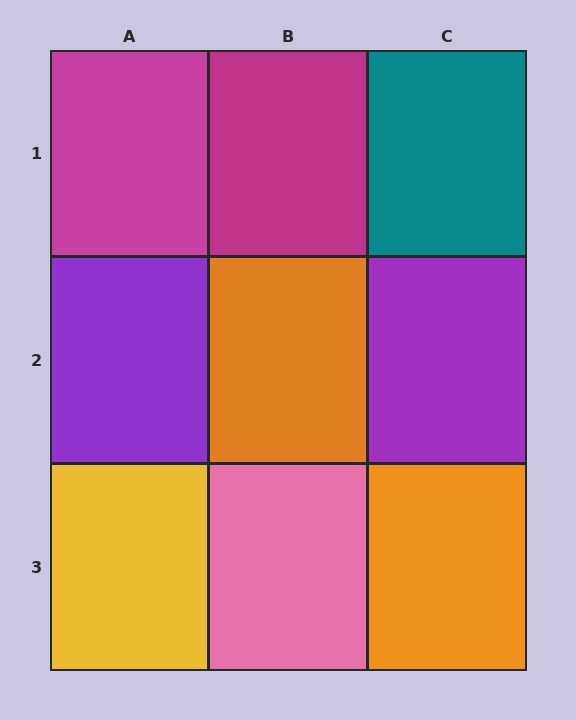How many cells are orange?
2 cells are orange.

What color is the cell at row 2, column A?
Purple.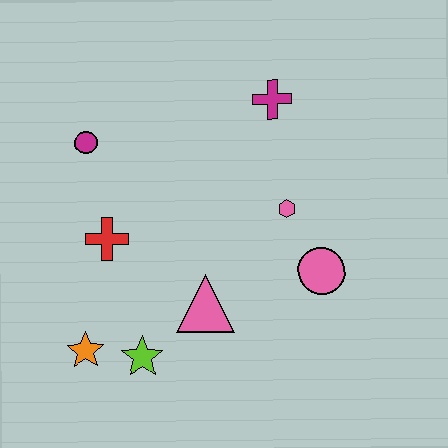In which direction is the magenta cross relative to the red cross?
The magenta cross is to the right of the red cross.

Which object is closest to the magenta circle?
The red cross is closest to the magenta circle.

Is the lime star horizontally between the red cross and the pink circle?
Yes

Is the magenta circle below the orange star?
No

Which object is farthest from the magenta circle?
The pink circle is farthest from the magenta circle.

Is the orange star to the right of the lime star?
No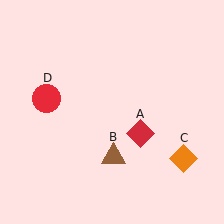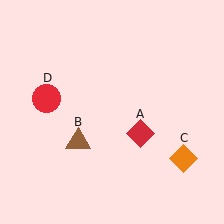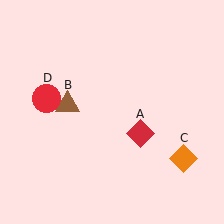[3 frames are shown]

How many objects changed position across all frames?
1 object changed position: brown triangle (object B).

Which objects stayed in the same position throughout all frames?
Red diamond (object A) and orange diamond (object C) and red circle (object D) remained stationary.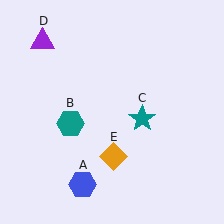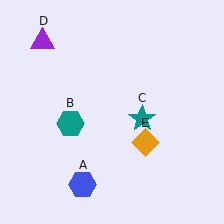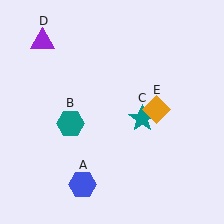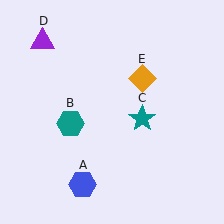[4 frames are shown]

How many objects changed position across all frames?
1 object changed position: orange diamond (object E).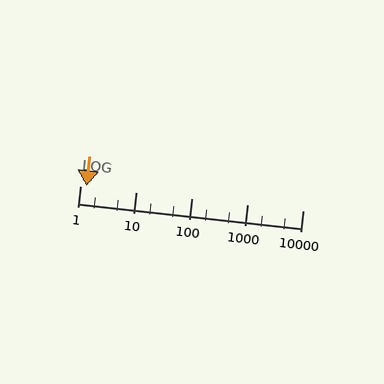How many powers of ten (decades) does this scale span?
The scale spans 4 decades, from 1 to 10000.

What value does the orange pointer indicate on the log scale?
The pointer indicates approximately 1.3.